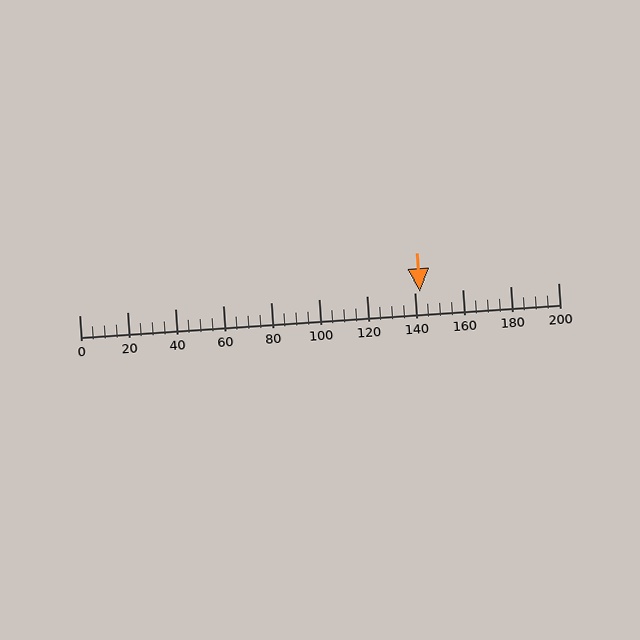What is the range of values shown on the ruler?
The ruler shows values from 0 to 200.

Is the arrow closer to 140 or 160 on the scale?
The arrow is closer to 140.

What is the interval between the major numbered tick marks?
The major tick marks are spaced 20 units apart.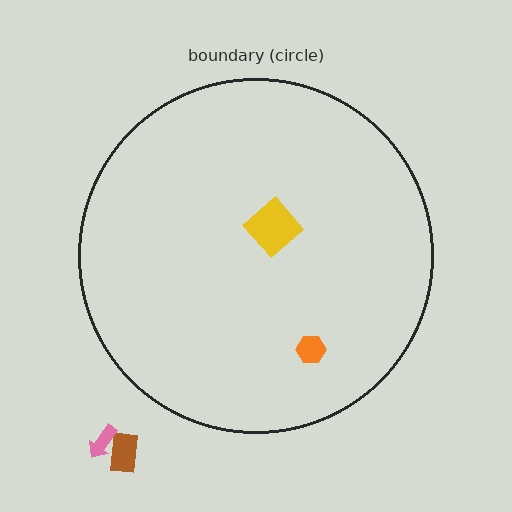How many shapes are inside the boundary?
2 inside, 2 outside.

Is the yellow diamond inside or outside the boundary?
Inside.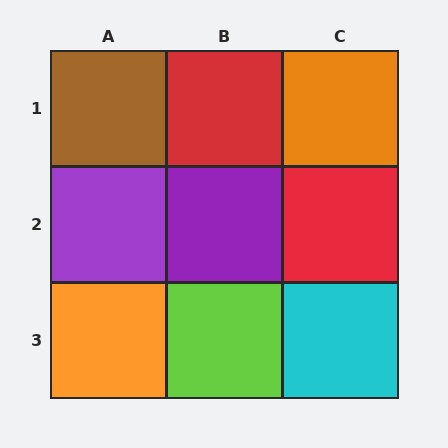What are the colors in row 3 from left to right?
Orange, lime, cyan.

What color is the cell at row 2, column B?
Purple.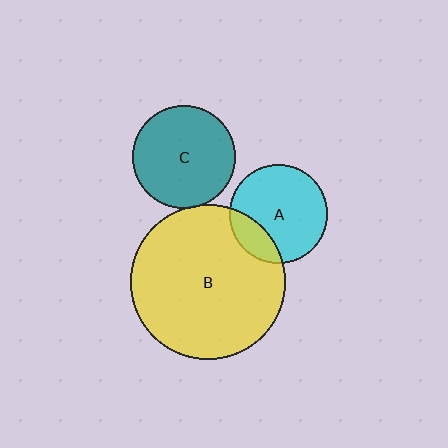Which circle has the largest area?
Circle B (yellow).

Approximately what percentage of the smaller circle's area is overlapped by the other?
Approximately 20%.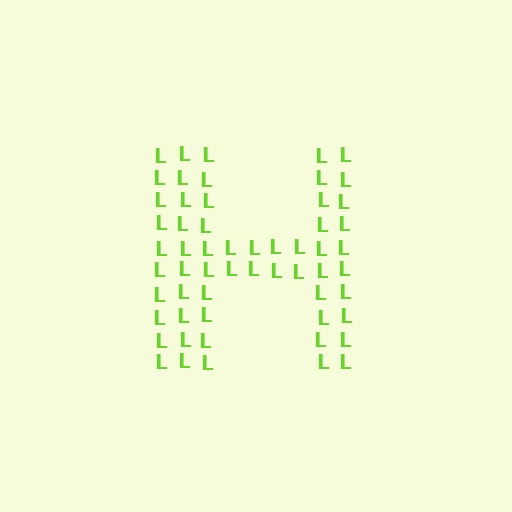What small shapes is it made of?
It is made of small letter L's.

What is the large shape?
The large shape is the letter H.